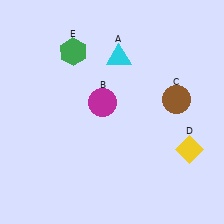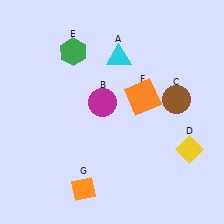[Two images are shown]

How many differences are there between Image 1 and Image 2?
There are 2 differences between the two images.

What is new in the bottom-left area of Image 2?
An orange diamond (G) was added in the bottom-left area of Image 2.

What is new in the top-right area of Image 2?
An orange square (F) was added in the top-right area of Image 2.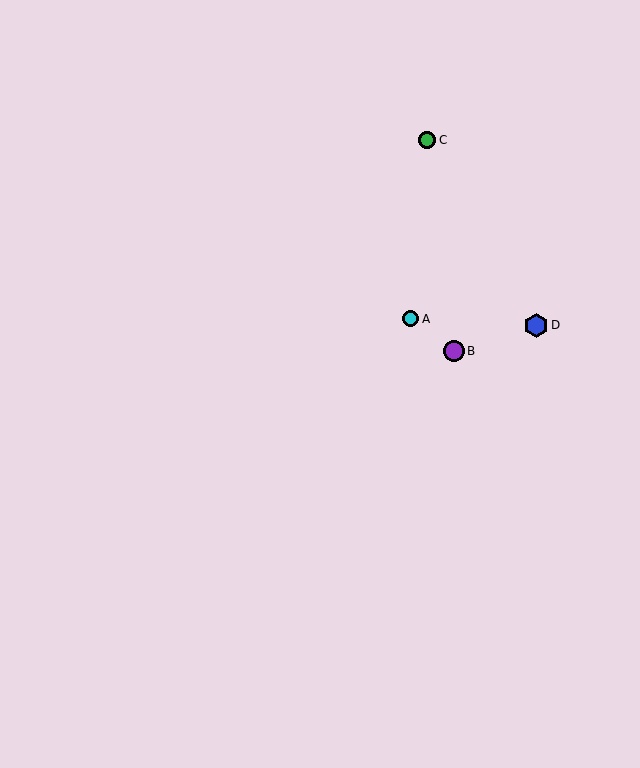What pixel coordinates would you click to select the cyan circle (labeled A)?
Click at (410, 319) to select the cyan circle A.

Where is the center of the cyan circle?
The center of the cyan circle is at (410, 319).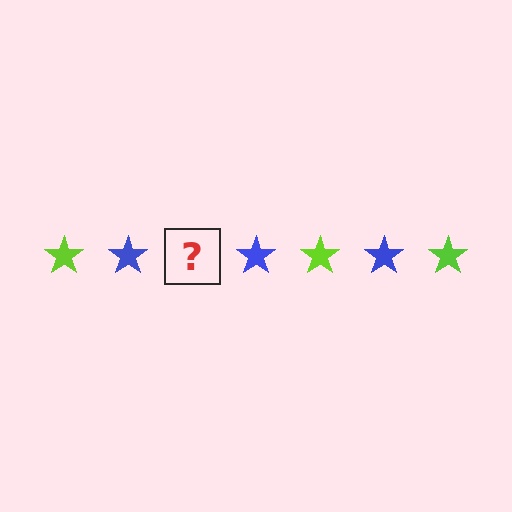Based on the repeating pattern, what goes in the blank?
The blank should be a lime star.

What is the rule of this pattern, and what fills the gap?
The rule is that the pattern cycles through lime, blue stars. The gap should be filled with a lime star.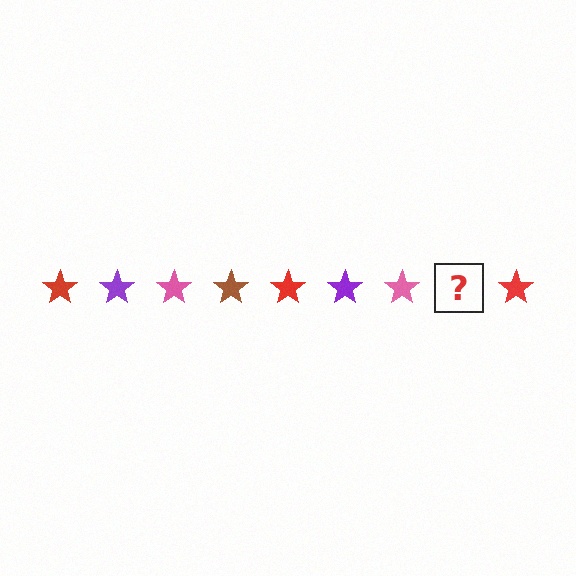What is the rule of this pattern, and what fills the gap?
The rule is that the pattern cycles through red, purple, pink, brown stars. The gap should be filled with a brown star.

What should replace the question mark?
The question mark should be replaced with a brown star.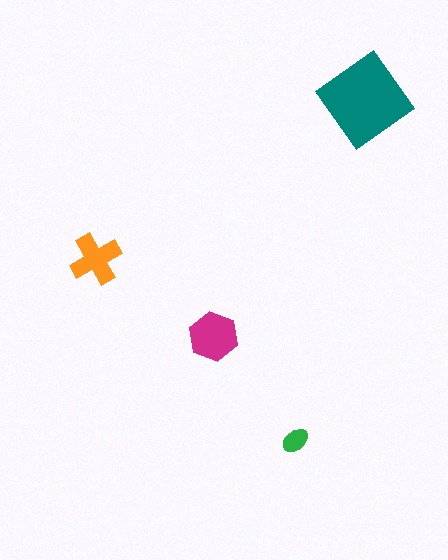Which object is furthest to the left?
The orange cross is leftmost.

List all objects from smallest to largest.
The green ellipse, the orange cross, the magenta hexagon, the teal diamond.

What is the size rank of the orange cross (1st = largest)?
3rd.